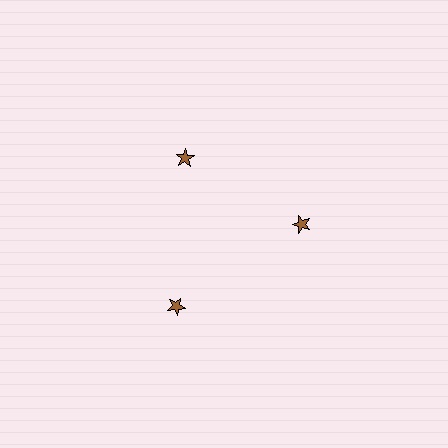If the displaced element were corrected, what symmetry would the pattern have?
It would have 3-fold rotational symmetry — the pattern would map onto itself every 120 degrees.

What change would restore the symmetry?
The symmetry would be restored by moving it inward, back onto the ring so that all 3 stars sit at equal angles and equal distance from the center.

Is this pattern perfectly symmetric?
No. The 3 brown stars are arranged in a ring, but one element near the 7 o'clock position is pushed outward from the center, breaking the 3-fold rotational symmetry.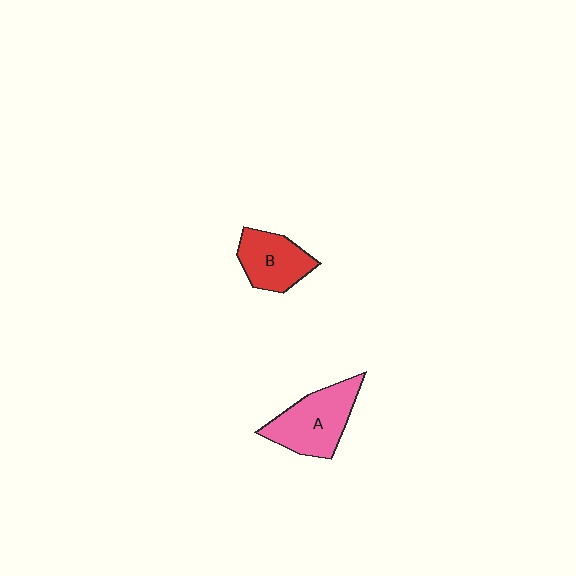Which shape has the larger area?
Shape A (pink).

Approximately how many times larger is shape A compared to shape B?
Approximately 1.3 times.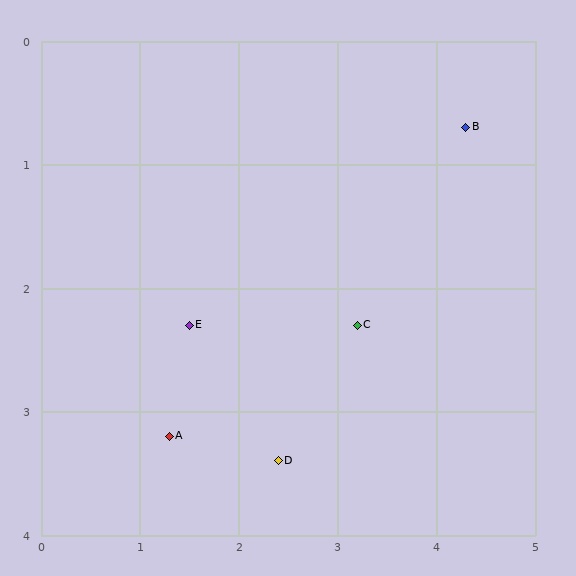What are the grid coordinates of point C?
Point C is at approximately (3.2, 2.3).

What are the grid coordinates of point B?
Point B is at approximately (4.3, 0.7).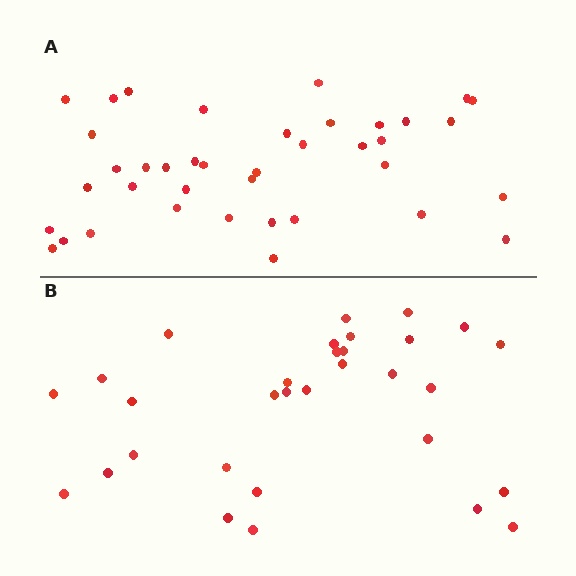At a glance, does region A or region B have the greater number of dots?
Region A (the top region) has more dots.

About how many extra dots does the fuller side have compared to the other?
Region A has roughly 8 or so more dots than region B.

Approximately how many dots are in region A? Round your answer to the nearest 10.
About 40 dots. (The exact count is 39, which rounds to 40.)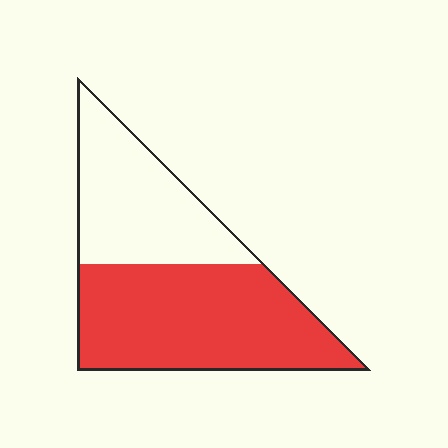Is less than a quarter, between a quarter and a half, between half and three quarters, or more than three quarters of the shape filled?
Between half and three quarters.